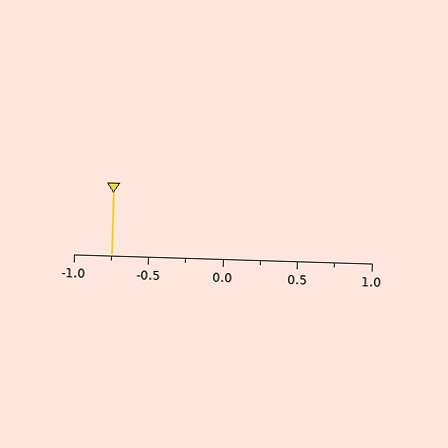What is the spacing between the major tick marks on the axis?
The major ticks are spaced 0.5 apart.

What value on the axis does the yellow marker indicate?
The marker indicates approximately -0.75.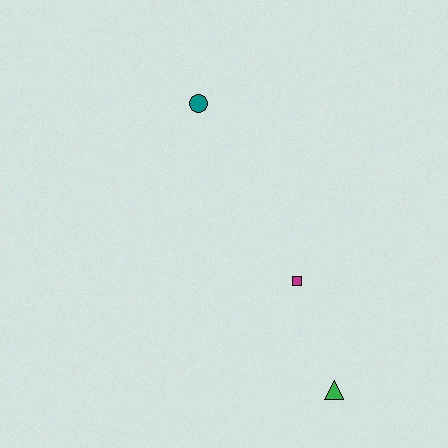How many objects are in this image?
There are 3 objects.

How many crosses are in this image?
There are no crosses.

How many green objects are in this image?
There is 1 green object.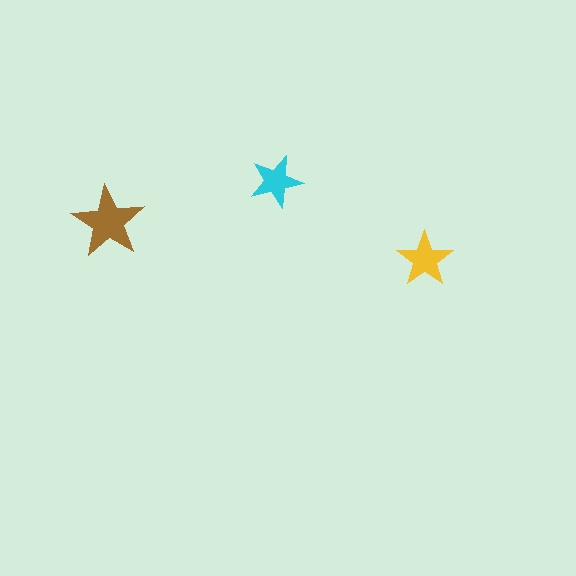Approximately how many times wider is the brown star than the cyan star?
About 1.5 times wider.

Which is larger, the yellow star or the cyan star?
The yellow one.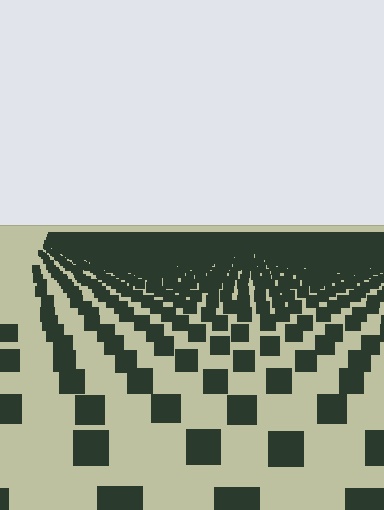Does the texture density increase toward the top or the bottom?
Density increases toward the top.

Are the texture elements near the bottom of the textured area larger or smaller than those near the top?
Larger. Near the bottom, elements are closer to the viewer and appear at a bigger on-screen size.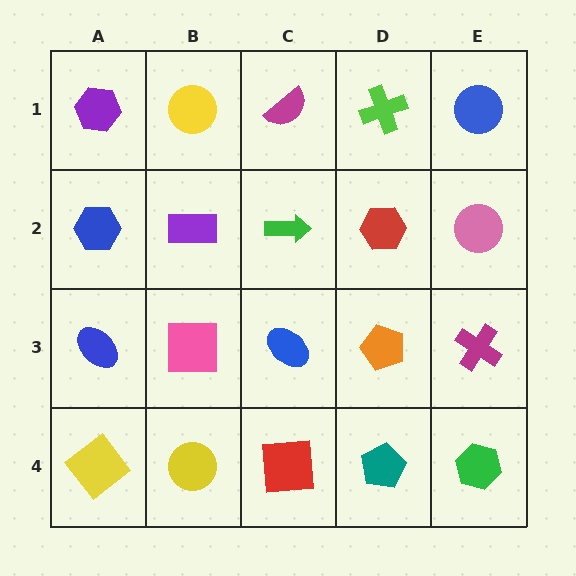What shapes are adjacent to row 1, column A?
A blue hexagon (row 2, column A), a yellow circle (row 1, column B).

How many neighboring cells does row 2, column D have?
4.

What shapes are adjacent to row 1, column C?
A green arrow (row 2, column C), a yellow circle (row 1, column B), a lime cross (row 1, column D).